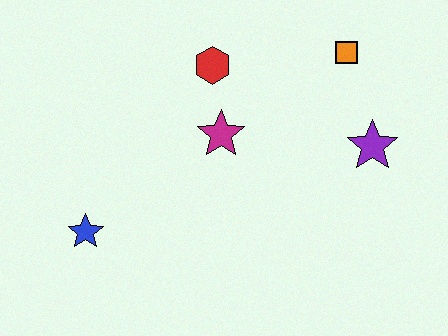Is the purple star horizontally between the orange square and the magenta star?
No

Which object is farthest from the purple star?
The blue star is farthest from the purple star.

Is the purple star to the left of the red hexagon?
No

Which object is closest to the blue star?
The magenta star is closest to the blue star.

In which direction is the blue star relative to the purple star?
The blue star is to the left of the purple star.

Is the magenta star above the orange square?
No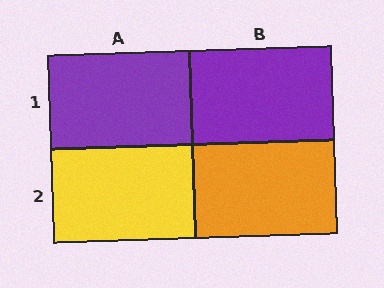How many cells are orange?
1 cell is orange.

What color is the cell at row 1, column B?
Purple.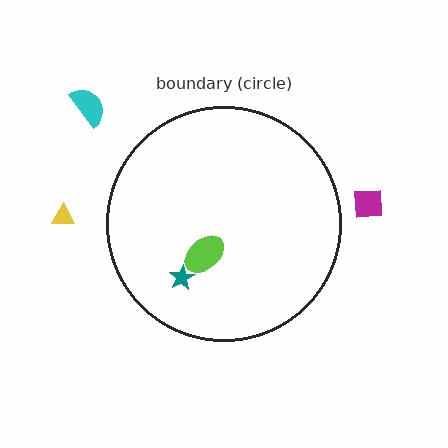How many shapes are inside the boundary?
2 inside, 3 outside.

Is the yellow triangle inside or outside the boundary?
Outside.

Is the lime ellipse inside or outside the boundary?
Inside.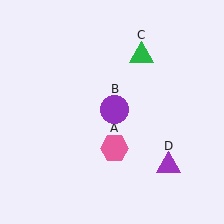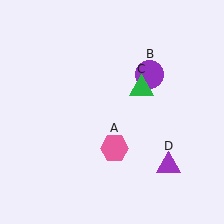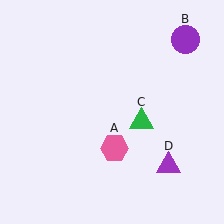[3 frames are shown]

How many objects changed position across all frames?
2 objects changed position: purple circle (object B), green triangle (object C).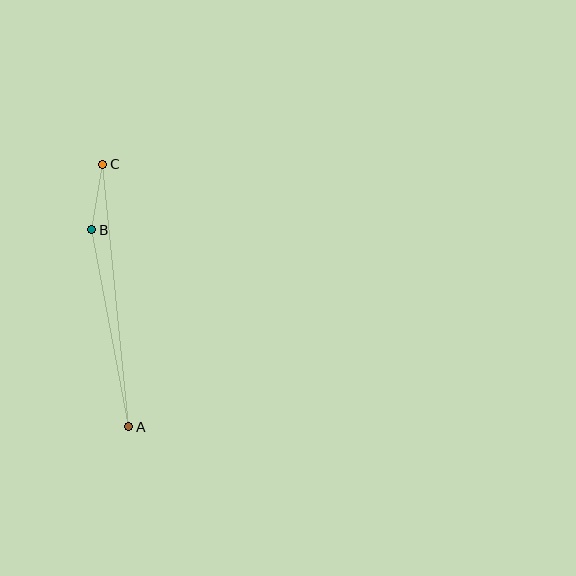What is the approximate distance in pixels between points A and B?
The distance between A and B is approximately 200 pixels.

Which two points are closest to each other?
Points B and C are closest to each other.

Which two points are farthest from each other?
Points A and C are farthest from each other.